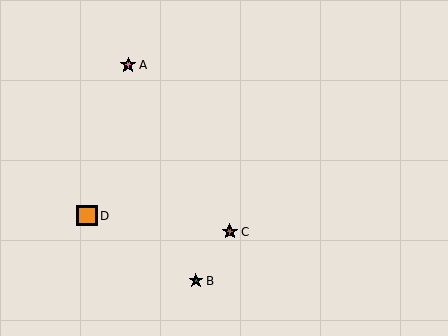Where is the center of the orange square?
The center of the orange square is at (87, 216).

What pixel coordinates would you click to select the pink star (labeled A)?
Click at (128, 65) to select the pink star A.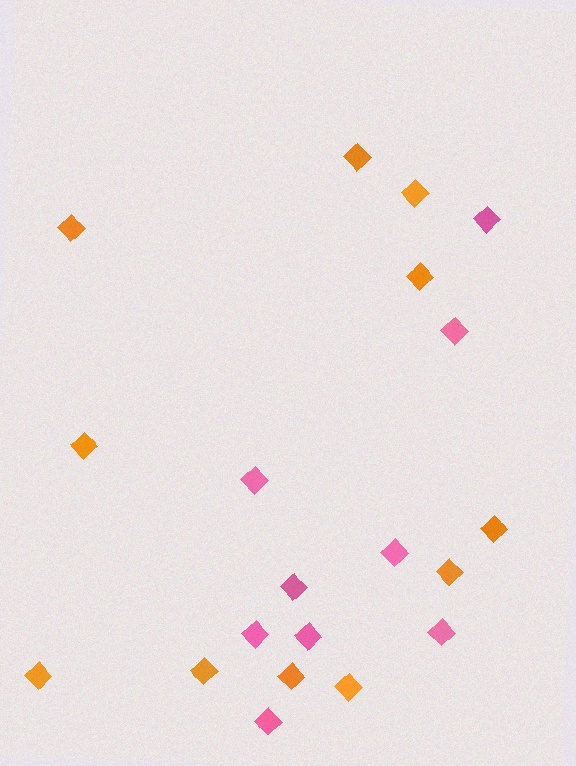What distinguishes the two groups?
There are 2 groups: one group of pink diamonds (9) and one group of orange diamonds (11).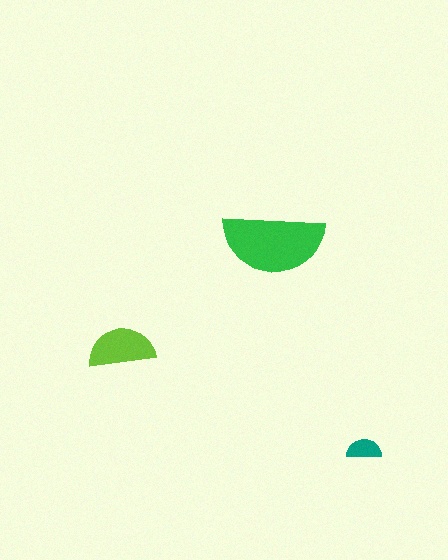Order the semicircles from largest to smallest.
the green one, the lime one, the teal one.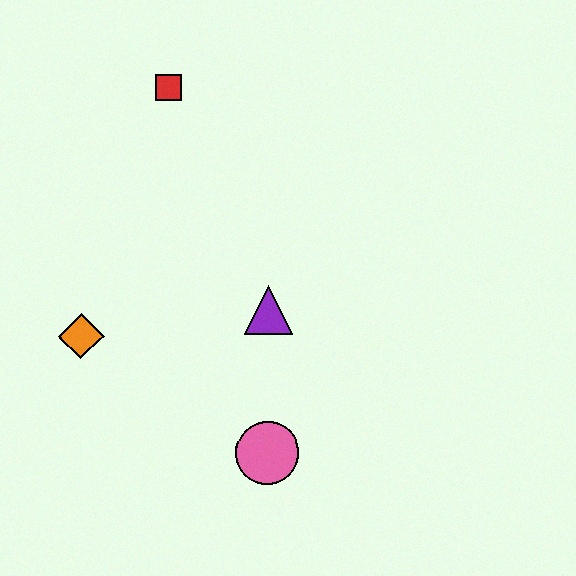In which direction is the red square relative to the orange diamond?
The red square is above the orange diamond.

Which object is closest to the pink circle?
The purple triangle is closest to the pink circle.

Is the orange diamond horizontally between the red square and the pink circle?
No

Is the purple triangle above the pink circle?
Yes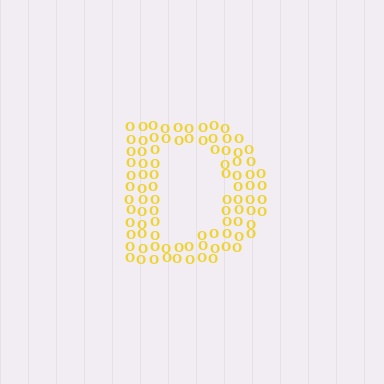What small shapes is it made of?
It is made of small letter O's.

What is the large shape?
The large shape is the letter D.